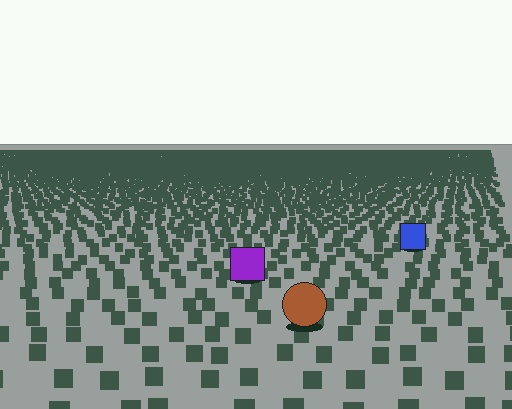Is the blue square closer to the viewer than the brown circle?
No. The brown circle is closer — you can tell from the texture gradient: the ground texture is coarser near it.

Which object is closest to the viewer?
The brown circle is closest. The texture marks near it are larger and more spread out.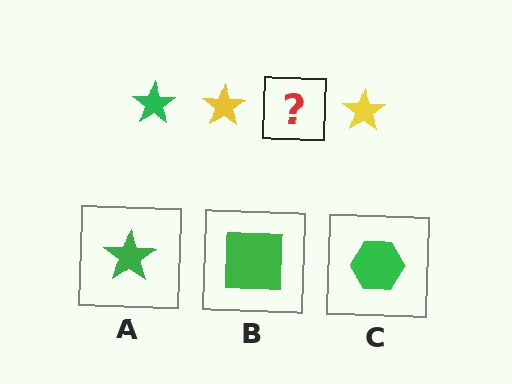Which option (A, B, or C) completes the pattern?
A.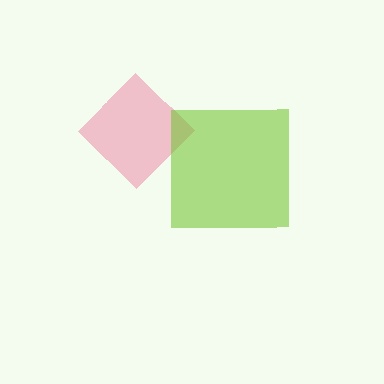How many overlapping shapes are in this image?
There are 2 overlapping shapes in the image.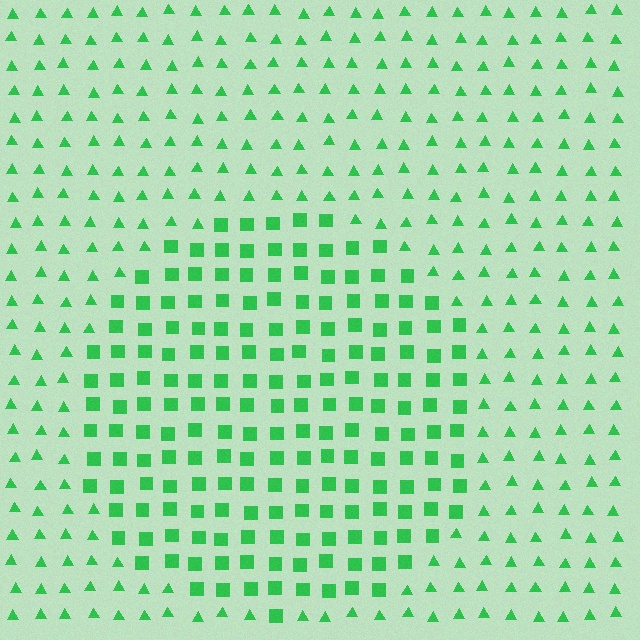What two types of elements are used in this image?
The image uses squares inside the circle region and triangles outside it.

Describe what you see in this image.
The image is filled with small green elements arranged in a uniform grid. A circle-shaped region contains squares, while the surrounding area contains triangles. The boundary is defined purely by the change in element shape.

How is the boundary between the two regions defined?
The boundary is defined by a change in element shape: squares inside vs. triangles outside. All elements share the same color and spacing.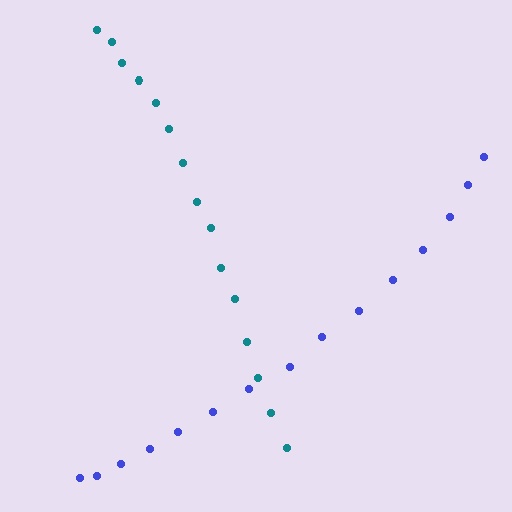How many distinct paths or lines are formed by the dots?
There are 2 distinct paths.